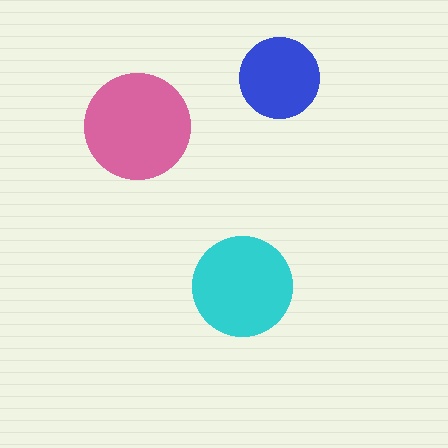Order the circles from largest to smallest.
the pink one, the cyan one, the blue one.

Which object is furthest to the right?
The blue circle is rightmost.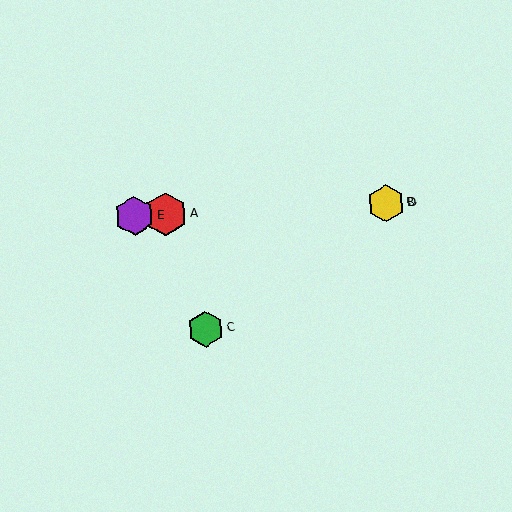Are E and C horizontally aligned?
No, E is at y≈216 and C is at y≈329.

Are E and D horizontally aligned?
Yes, both are at y≈216.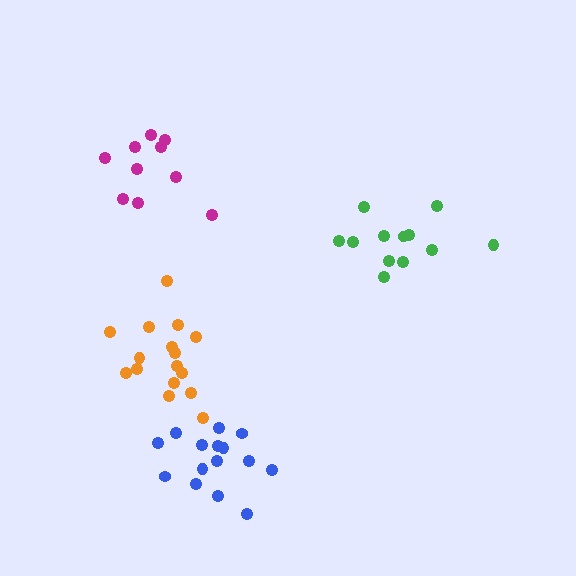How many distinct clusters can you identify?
There are 4 distinct clusters.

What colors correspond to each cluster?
The clusters are colored: green, blue, magenta, orange.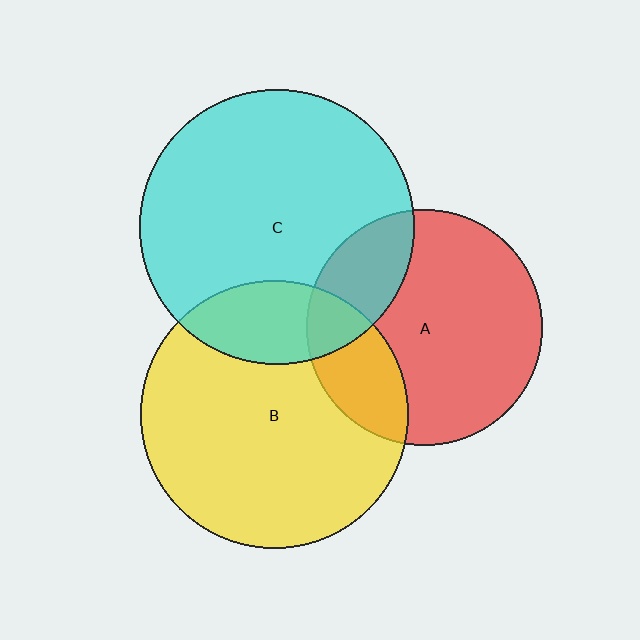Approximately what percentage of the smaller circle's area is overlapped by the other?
Approximately 20%.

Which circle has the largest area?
Circle C (cyan).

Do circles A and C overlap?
Yes.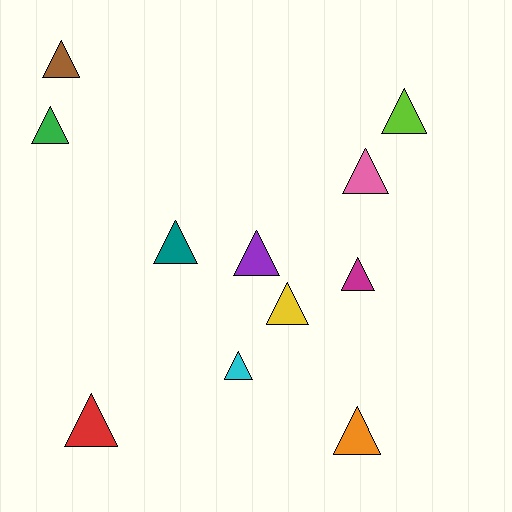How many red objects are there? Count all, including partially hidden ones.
There is 1 red object.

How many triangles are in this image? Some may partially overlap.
There are 11 triangles.